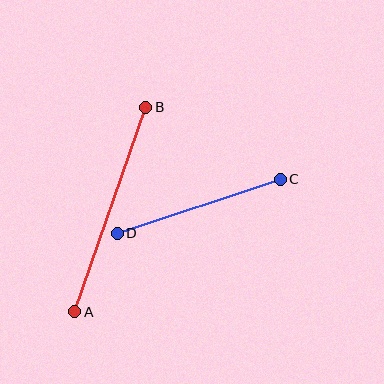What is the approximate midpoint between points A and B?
The midpoint is at approximately (110, 210) pixels.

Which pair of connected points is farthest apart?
Points A and B are farthest apart.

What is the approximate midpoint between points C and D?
The midpoint is at approximately (199, 206) pixels.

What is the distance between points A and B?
The distance is approximately 217 pixels.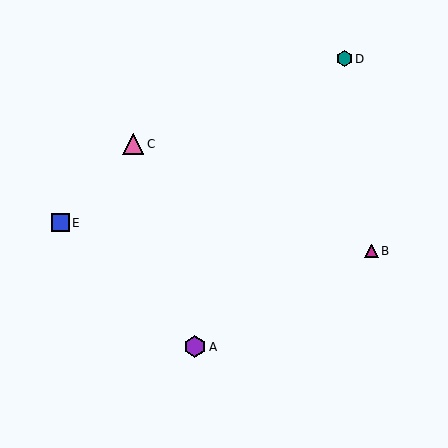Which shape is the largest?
The purple hexagon (labeled A) is the largest.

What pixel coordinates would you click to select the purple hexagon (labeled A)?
Click at (195, 347) to select the purple hexagon A.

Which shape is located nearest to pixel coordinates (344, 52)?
The teal hexagon (labeled D) at (344, 59) is nearest to that location.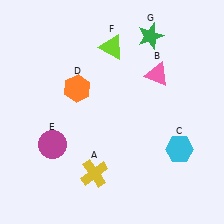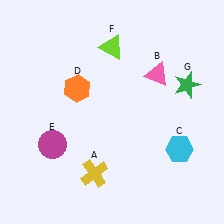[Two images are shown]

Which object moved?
The green star (G) moved down.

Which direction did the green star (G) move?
The green star (G) moved down.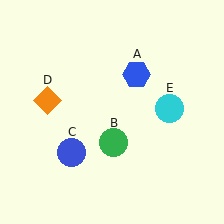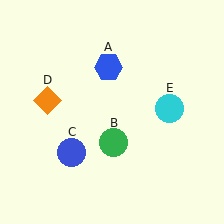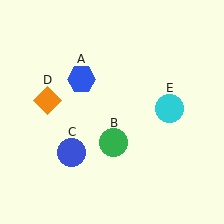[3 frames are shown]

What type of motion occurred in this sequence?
The blue hexagon (object A) rotated counterclockwise around the center of the scene.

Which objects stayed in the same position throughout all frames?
Green circle (object B) and blue circle (object C) and orange diamond (object D) and cyan circle (object E) remained stationary.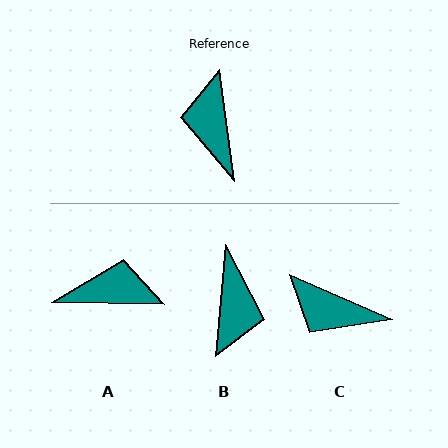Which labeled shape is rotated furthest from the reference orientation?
B, about 167 degrees away.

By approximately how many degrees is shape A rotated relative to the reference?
Approximately 99 degrees clockwise.